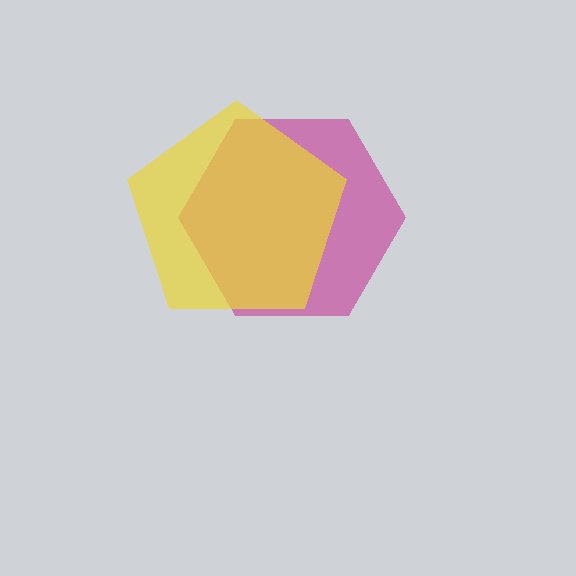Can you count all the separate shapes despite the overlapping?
Yes, there are 2 separate shapes.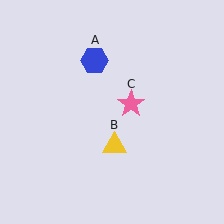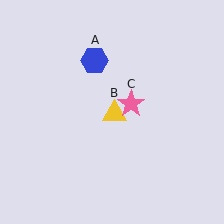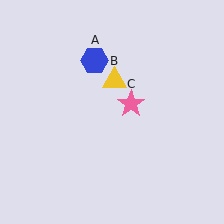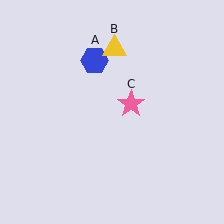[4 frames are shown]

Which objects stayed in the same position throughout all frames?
Blue hexagon (object A) and pink star (object C) remained stationary.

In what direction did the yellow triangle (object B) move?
The yellow triangle (object B) moved up.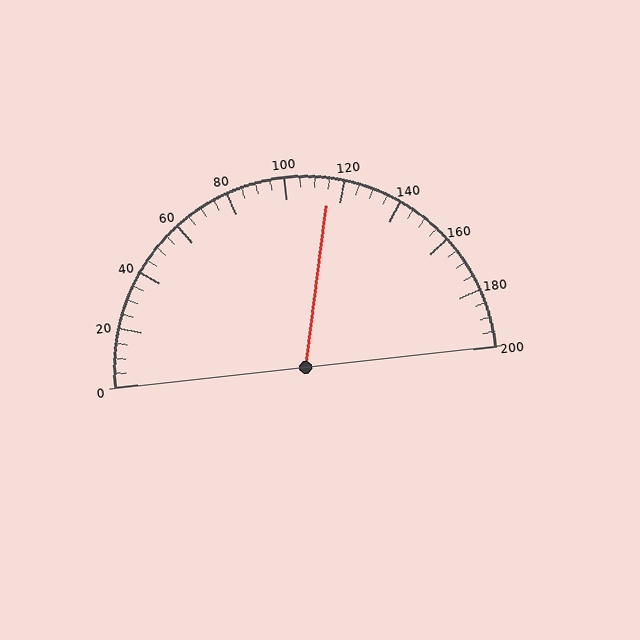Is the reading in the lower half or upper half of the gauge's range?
The reading is in the upper half of the range (0 to 200).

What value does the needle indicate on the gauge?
The needle indicates approximately 115.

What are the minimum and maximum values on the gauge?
The gauge ranges from 0 to 200.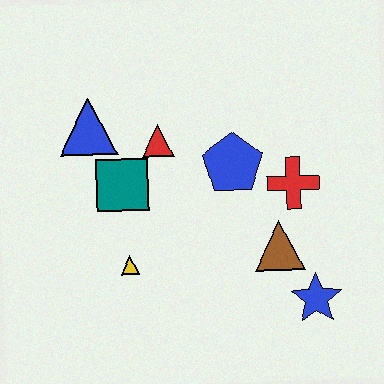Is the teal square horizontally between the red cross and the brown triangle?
No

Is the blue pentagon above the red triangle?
No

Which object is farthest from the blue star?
The blue triangle is farthest from the blue star.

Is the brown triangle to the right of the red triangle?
Yes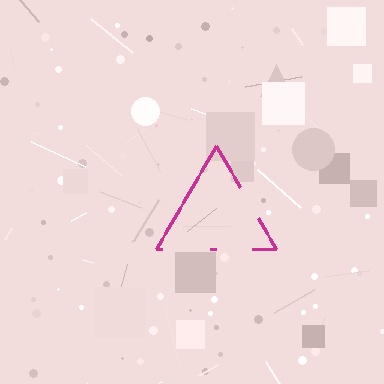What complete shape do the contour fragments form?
The contour fragments form a triangle.